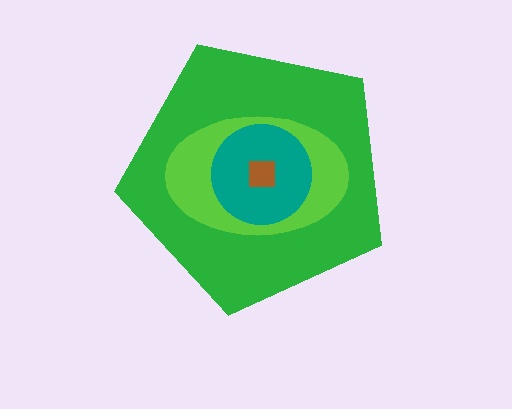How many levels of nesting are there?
4.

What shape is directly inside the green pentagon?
The lime ellipse.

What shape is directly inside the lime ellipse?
The teal circle.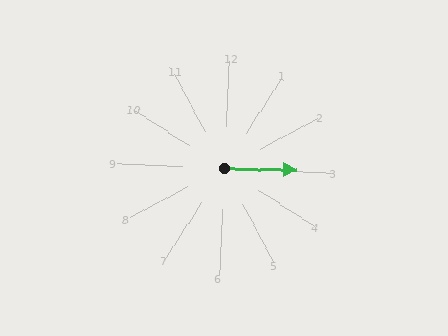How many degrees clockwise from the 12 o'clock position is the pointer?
Approximately 89 degrees.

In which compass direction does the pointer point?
East.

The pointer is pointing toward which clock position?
Roughly 3 o'clock.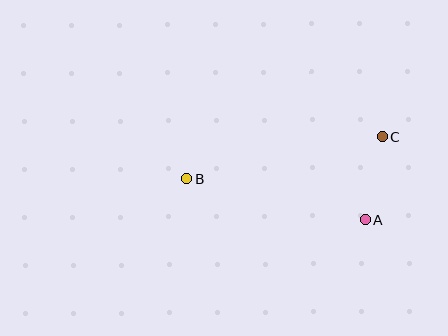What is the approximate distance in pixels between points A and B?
The distance between A and B is approximately 183 pixels.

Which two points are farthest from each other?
Points B and C are farthest from each other.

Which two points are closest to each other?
Points A and C are closest to each other.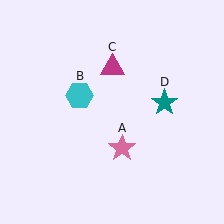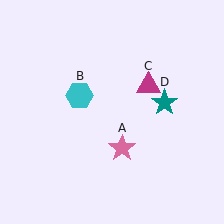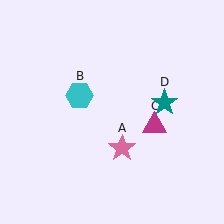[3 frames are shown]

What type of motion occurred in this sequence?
The magenta triangle (object C) rotated clockwise around the center of the scene.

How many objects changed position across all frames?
1 object changed position: magenta triangle (object C).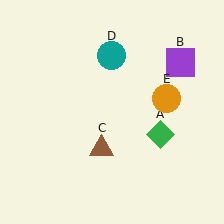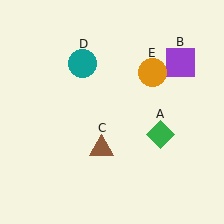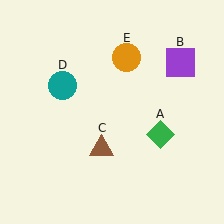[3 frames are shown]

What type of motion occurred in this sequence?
The teal circle (object D), orange circle (object E) rotated counterclockwise around the center of the scene.